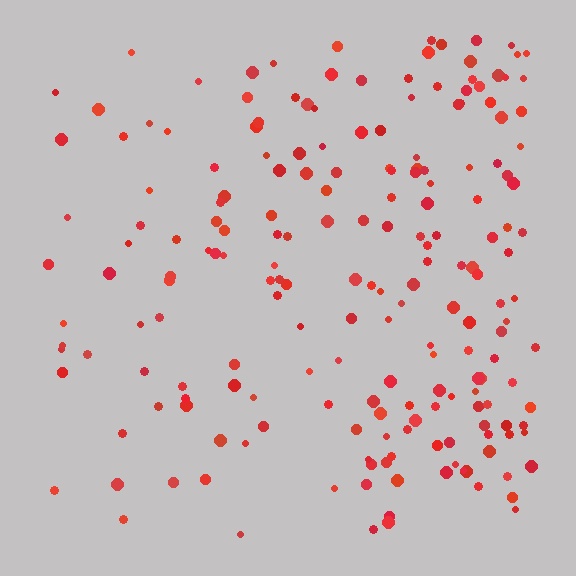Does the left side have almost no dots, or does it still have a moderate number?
Still a moderate number, just noticeably fewer than the right.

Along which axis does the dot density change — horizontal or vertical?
Horizontal.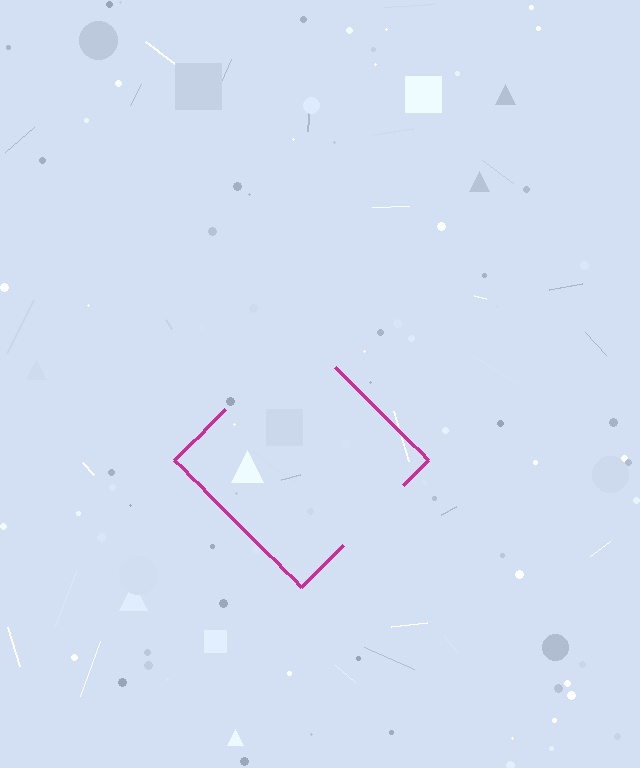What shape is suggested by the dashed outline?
The dashed outline suggests a diamond.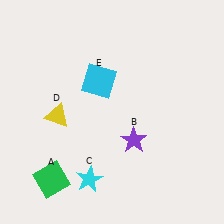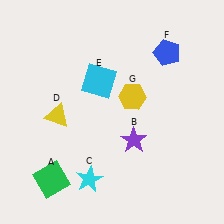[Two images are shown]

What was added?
A blue pentagon (F), a yellow hexagon (G) were added in Image 2.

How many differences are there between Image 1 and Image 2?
There are 2 differences between the two images.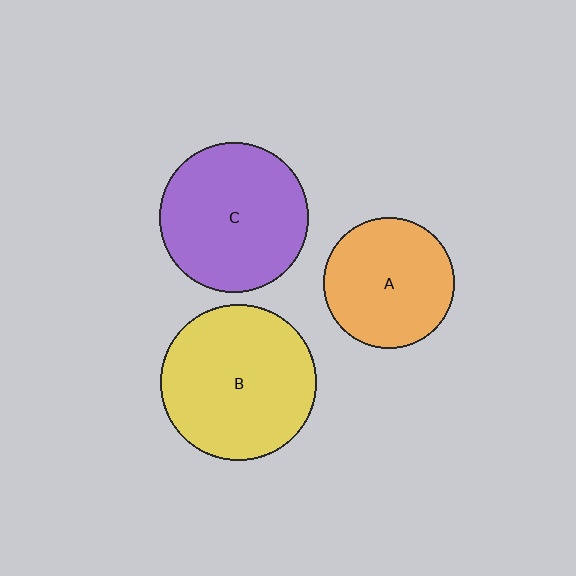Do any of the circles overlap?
No, none of the circles overlap.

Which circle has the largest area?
Circle B (yellow).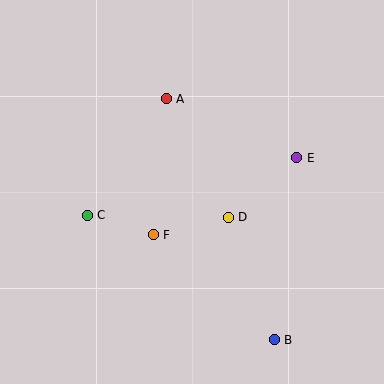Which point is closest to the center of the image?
Point D at (228, 217) is closest to the center.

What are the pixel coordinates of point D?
Point D is at (228, 217).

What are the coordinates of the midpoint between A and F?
The midpoint between A and F is at (160, 167).